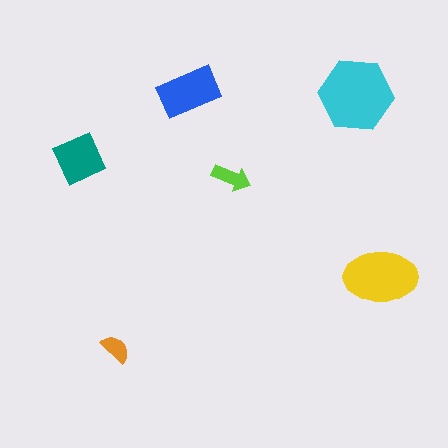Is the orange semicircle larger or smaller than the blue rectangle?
Smaller.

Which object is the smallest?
The orange semicircle.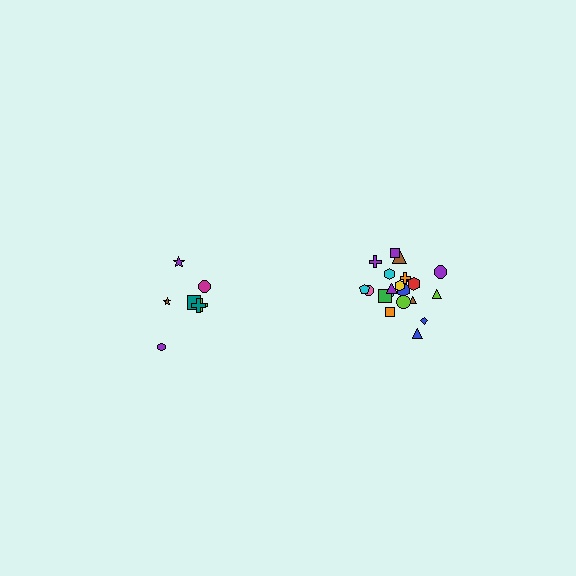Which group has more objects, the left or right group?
The right group.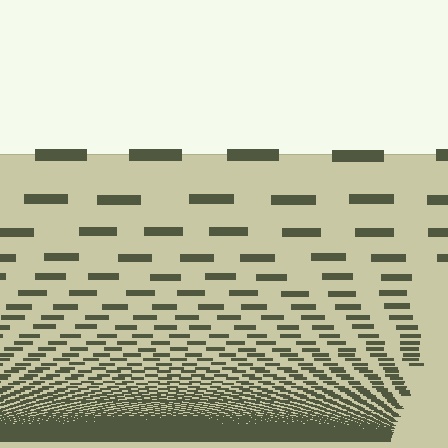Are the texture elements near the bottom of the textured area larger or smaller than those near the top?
Smaller. The gradient is inverted — elements near the bottom are smaller and denser.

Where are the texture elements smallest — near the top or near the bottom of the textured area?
Near the bottom.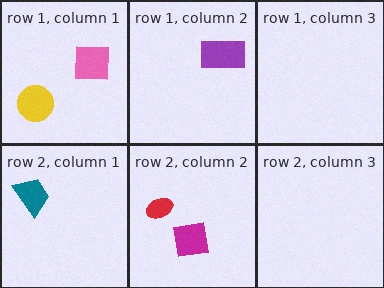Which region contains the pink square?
The row 1, column 1 region.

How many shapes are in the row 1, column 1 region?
2.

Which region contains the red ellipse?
The row 2, column 2 region.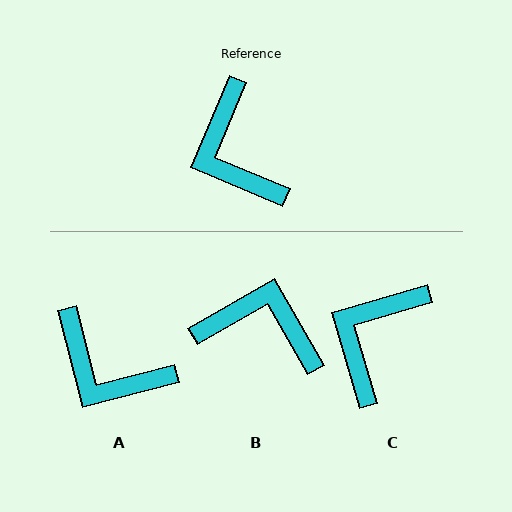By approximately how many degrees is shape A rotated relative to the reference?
Approximately 37 degrees counter-clockwise.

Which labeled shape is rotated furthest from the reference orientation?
B, about 128 degrees away.